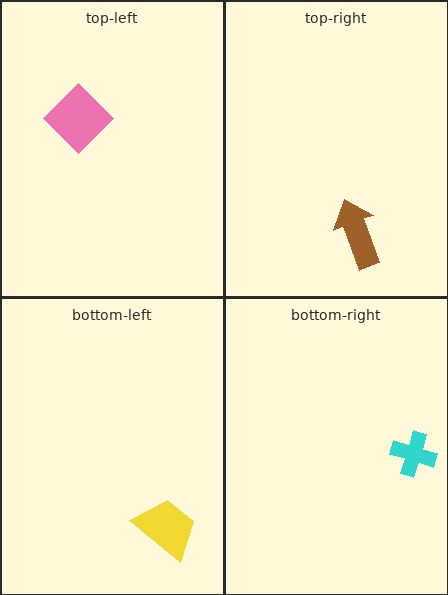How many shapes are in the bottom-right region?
1.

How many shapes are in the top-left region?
1.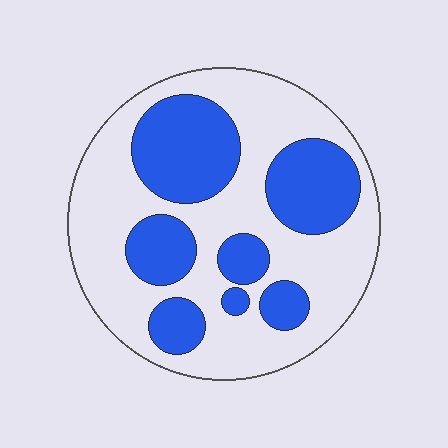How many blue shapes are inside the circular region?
7.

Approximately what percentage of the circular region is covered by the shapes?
Approximately 35%.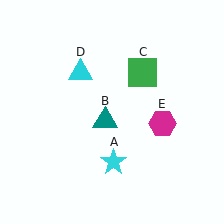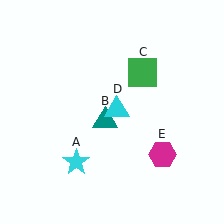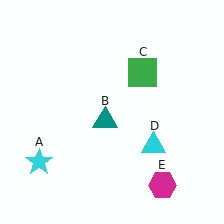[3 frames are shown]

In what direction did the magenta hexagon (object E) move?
The magenta hexagon (object E) moved down.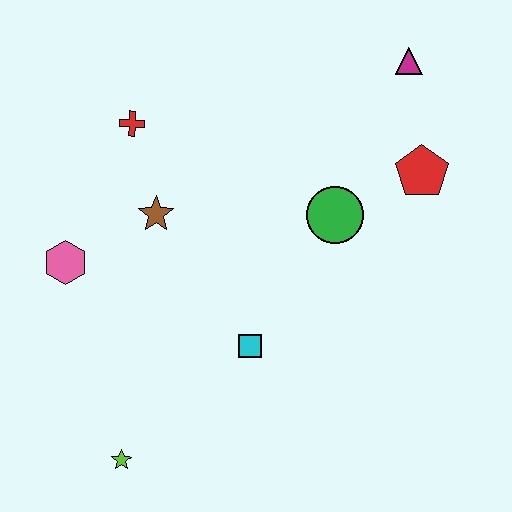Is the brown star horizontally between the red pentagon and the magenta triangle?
No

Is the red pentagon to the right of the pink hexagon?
Yes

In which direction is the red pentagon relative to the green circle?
The red pentagon is to the right of the green circle.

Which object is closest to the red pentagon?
The green circle is closest to the red pentagon.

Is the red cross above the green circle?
Yes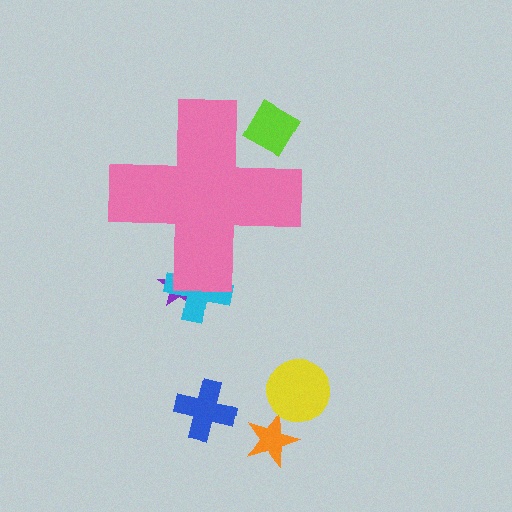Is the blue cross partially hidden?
No, the blue cross is fully visible.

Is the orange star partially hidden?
No, the orange star is fully visible.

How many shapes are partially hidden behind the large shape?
3 shapes are partially hidden.